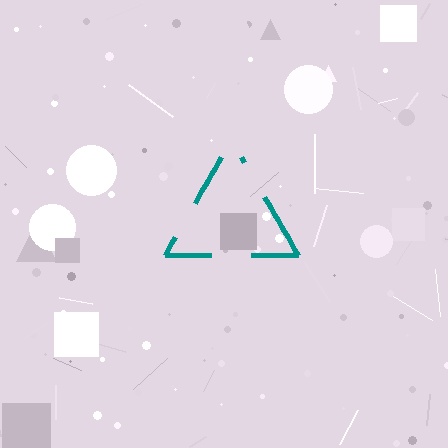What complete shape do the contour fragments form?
The contour fragments form a triangle.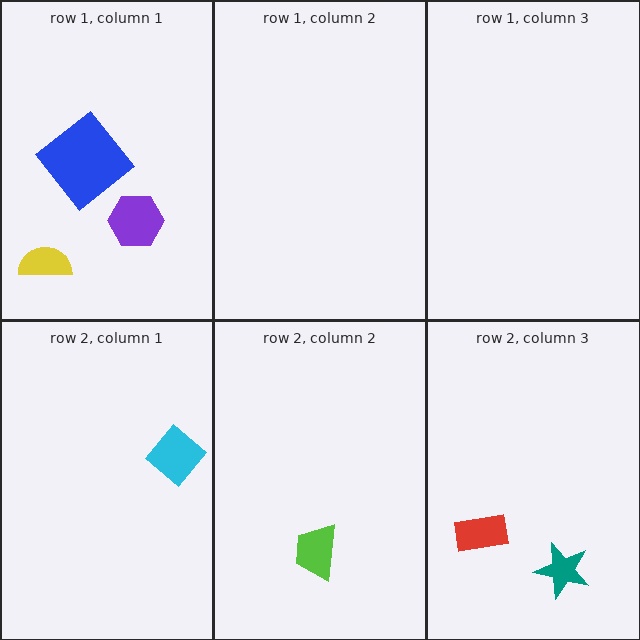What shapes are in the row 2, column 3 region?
The teal star, the red rectangle.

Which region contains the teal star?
The row 2, column 3 region.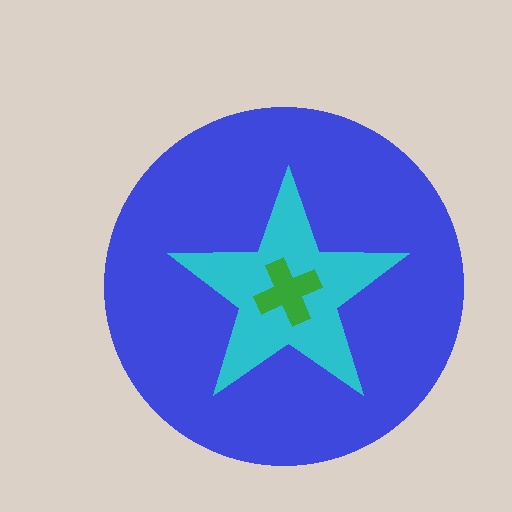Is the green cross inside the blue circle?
Yes.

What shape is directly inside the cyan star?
The green cross.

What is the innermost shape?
The green cross.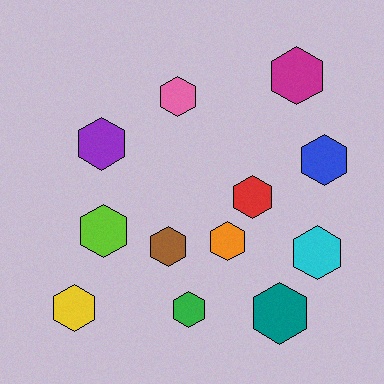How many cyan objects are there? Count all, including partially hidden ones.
There is 1 cyan object.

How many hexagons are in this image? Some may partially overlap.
There are 12 hexagons.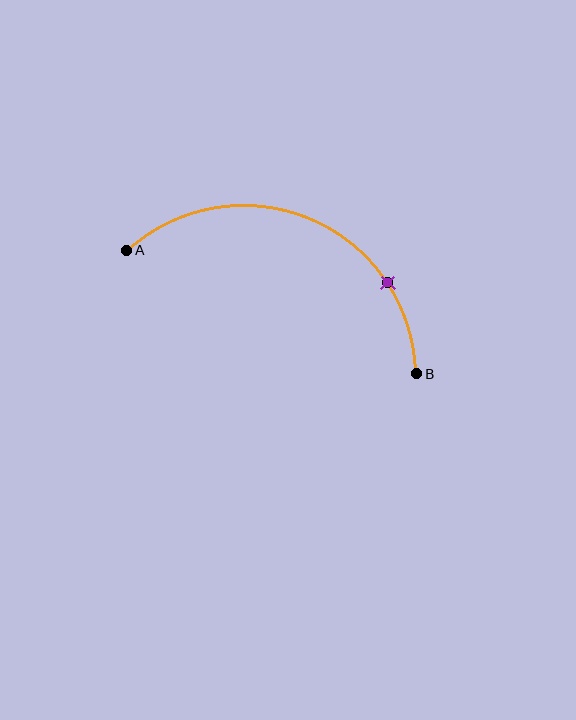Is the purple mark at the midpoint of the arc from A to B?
No. The purple mark lies on the arc but is closer to endpoint B. The arc midpoint would be at the point on the curve equidistant along the arc from both A and B.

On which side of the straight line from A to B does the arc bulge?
The arc bulges above the straight line connecting A and B.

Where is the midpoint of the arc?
The arc midpoint is the point on the curve farthest from the straight line joining A and B. It sits above that line.